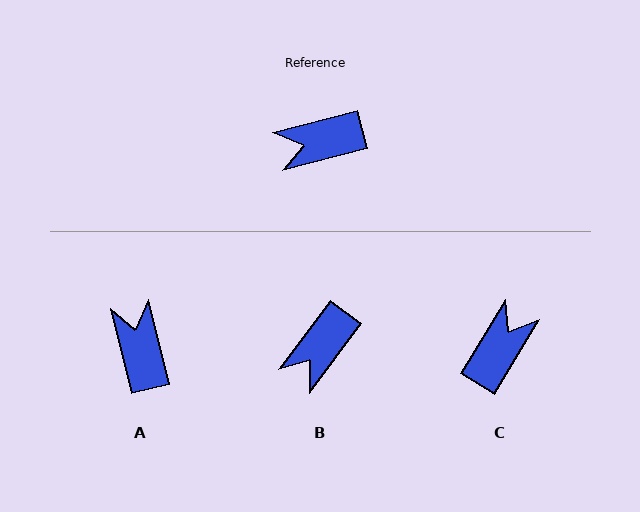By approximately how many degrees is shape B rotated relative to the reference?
Approximately 38 degrees counter-clockwise.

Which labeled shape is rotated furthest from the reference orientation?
C, about 136 degrees away.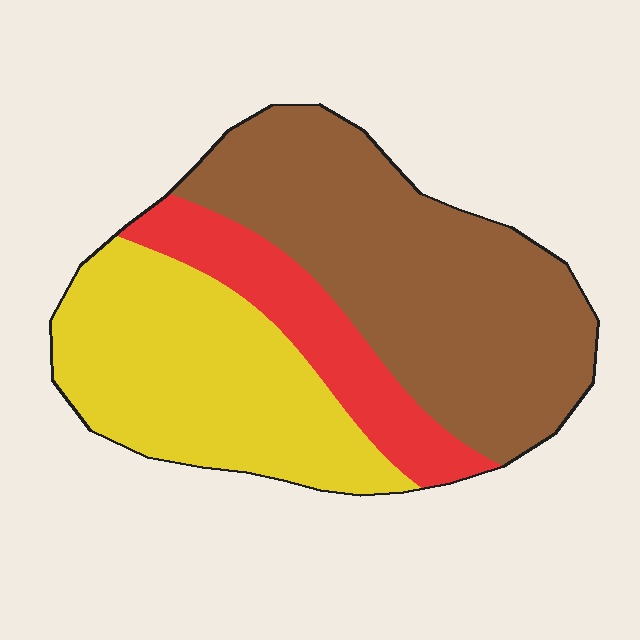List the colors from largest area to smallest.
From largest to smallest: brown, yellow, red.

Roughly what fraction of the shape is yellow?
Yellow covers 35% of the shape.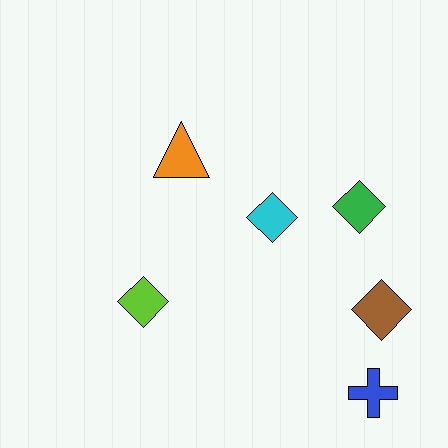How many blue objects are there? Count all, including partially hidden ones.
There is 1 blue object.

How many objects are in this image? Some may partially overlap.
There are 6 objects.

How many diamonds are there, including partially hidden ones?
There are 4 diamonds.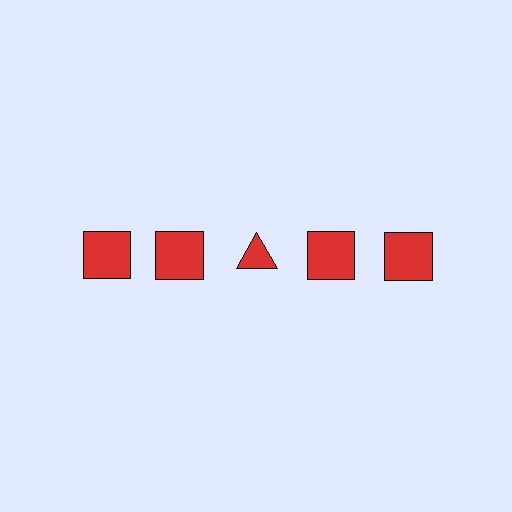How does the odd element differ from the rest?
It has a different shape: triangle instead of square.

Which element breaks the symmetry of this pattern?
The red triangle in the top row, center column breaks the symmetry. All other shapes are red squares.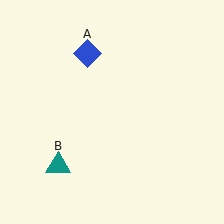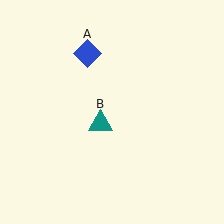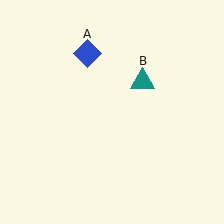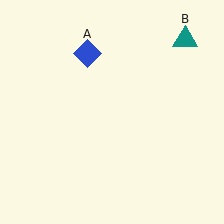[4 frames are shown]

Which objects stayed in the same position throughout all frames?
Blue diamond (object A) remained stationary.